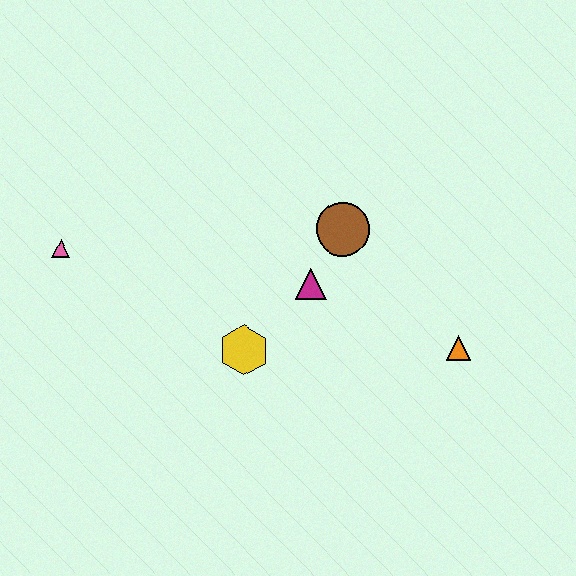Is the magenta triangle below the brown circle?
Yes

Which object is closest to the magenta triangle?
The brown circle is closest to the magenta triangle.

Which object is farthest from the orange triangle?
The pink triangle is farthest from the orange triangle.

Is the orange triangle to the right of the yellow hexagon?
Yes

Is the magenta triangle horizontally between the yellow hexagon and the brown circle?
Yes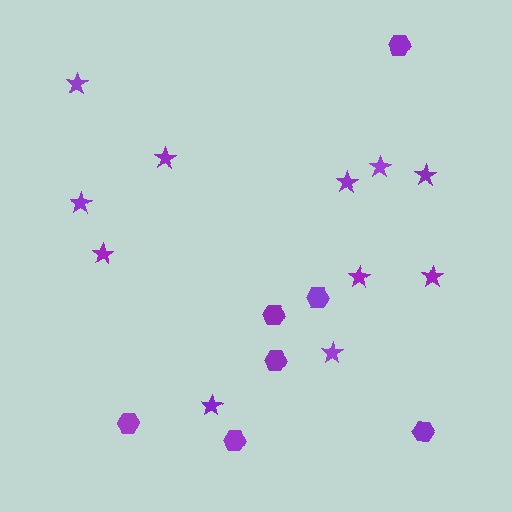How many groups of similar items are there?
There are 2 groups: one group of stars (11) and one group of hexagons (7).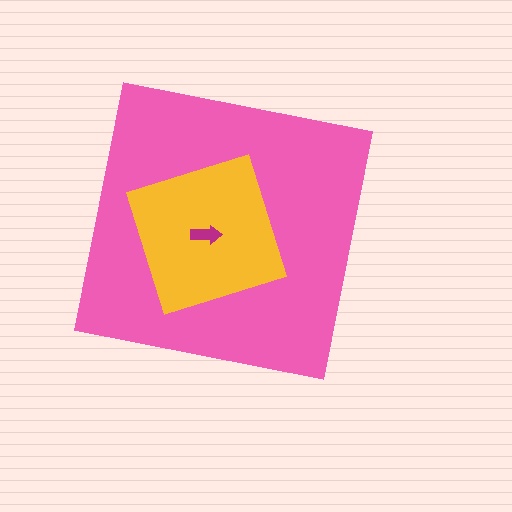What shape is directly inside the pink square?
The yellow square.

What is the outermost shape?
The pink square.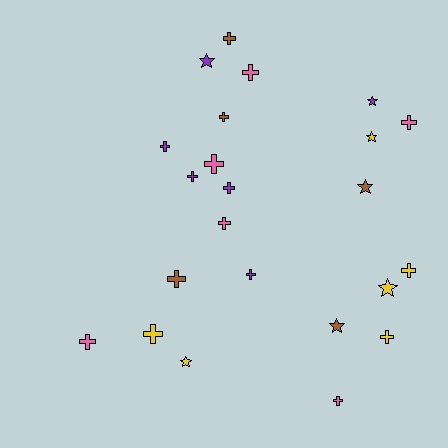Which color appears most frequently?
Pink, with 6 objects.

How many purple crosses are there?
There are 4 purple crosses.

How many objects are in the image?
There are 23 objects.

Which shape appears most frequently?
Cross, with 16 objects.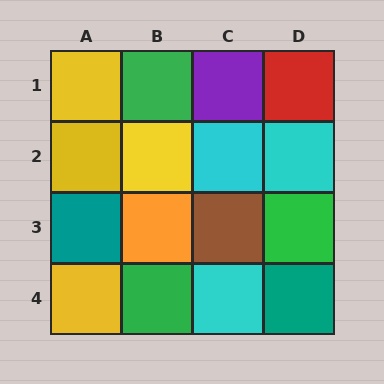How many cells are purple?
1 cell is purple.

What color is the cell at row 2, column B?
Yellow.